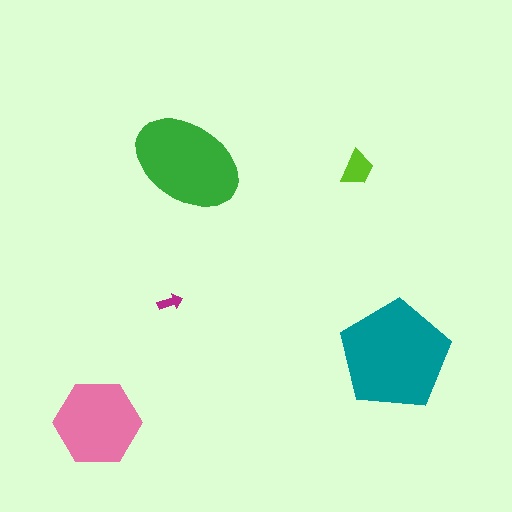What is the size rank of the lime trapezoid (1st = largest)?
4th.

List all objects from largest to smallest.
The teal pentagon, the green ellipse, the pink hexagon, the lime trapezoid, the magenta arrow.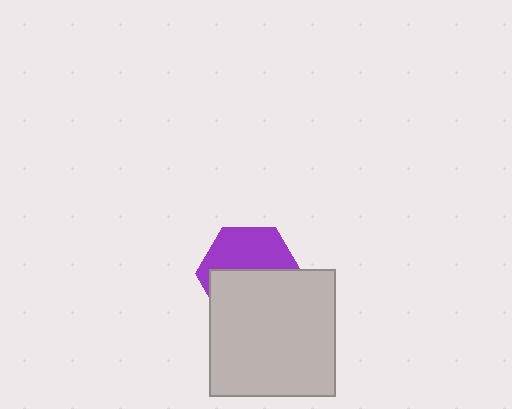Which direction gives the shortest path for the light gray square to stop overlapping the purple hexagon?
Moving down gives the shortest separation.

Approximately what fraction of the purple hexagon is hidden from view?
Roughly 53% of the purple hexagon is hidden behind the light gray square.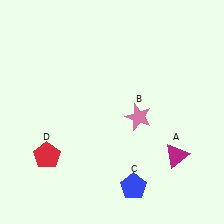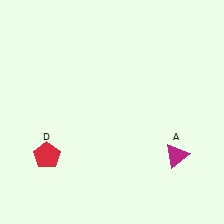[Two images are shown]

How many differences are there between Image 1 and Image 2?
There are 2 differences between the two images.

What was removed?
The pink star (B), the blue pentagon (C) were removed in Image 2.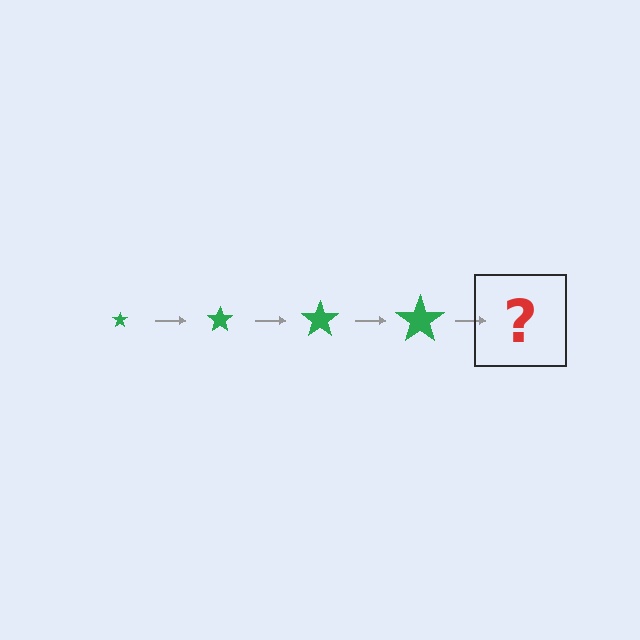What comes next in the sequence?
The next element should be a green star, larger than the previous one.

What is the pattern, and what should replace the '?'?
The pattern is that the star gets progressively larger each step. The '?' should be a green star, larger than the previous one.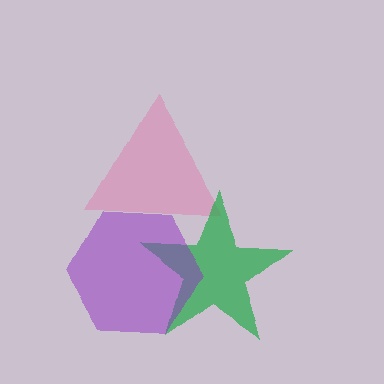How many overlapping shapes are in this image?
There are 3 overlapping shapes in the image.